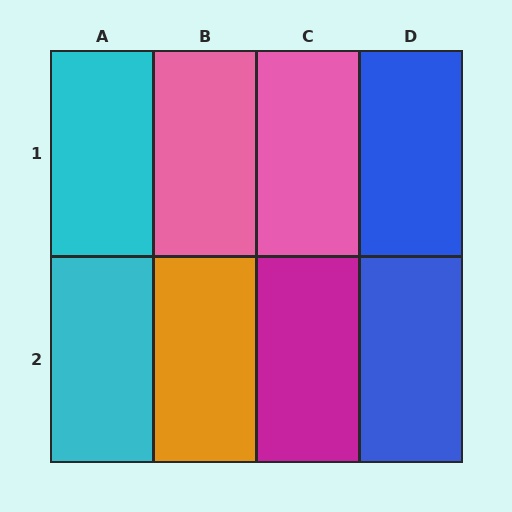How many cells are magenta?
1 cell is magenta.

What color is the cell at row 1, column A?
Cyan.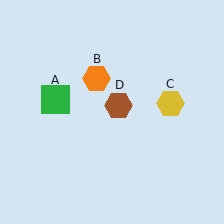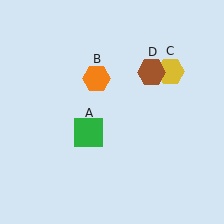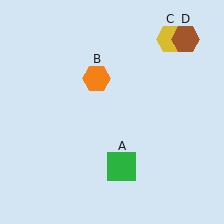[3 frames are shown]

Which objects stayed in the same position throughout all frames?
Orange hexagon (object B) remained stationary.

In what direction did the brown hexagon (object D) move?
The brown hexagon (object D) moved up and to the right.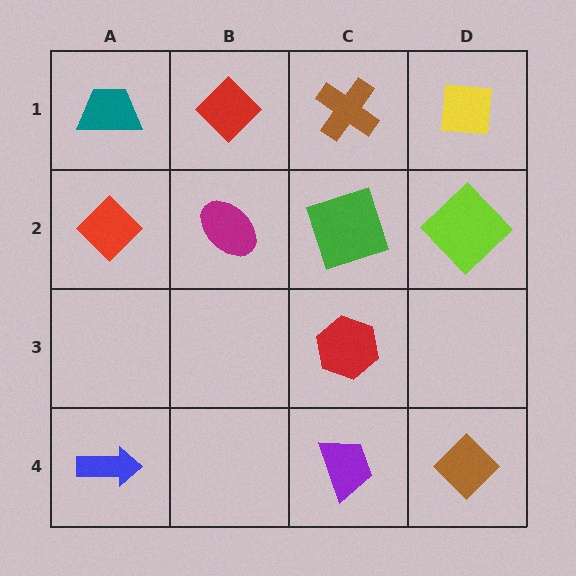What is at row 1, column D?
A yellow square.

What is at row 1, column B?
A red diamond.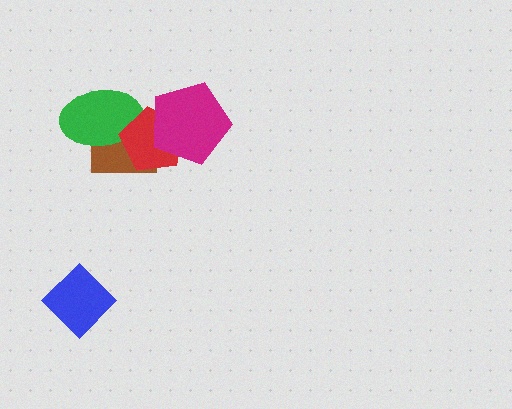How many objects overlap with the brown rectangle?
2 objects overlap with the brown rectangle.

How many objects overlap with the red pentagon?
3 objects overlap with the red pentagon.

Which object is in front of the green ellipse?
The red pentagon is in front of the green ellipse.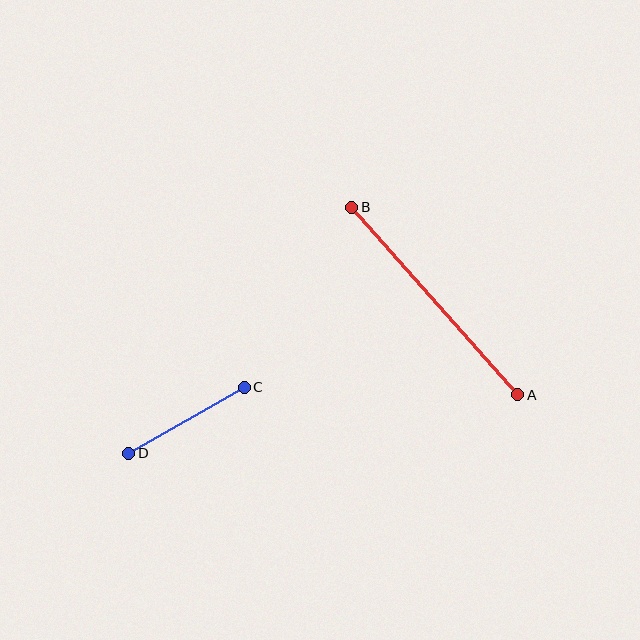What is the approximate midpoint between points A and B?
The midpoint is at approximately (435, 301) pixels.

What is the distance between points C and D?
The distance is approximately 133 pixels.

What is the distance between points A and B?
The distance is approximately 250 pixels.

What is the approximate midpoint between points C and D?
The midpoint is at approximately (186, 420) pixels.